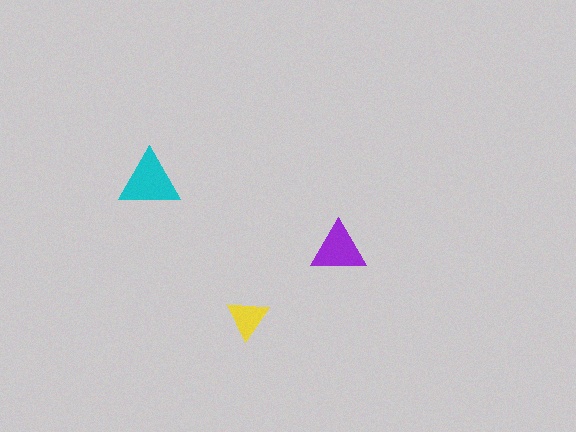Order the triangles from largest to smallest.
the cyan one, the purple one, the yellow one.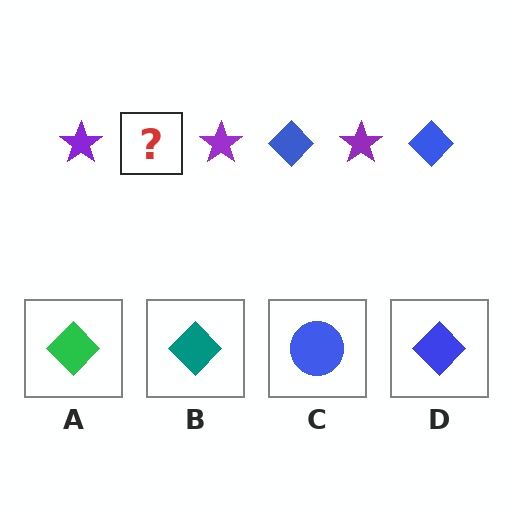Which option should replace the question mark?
Option D.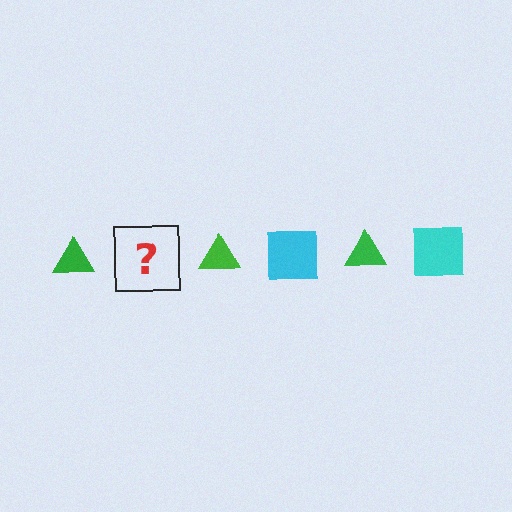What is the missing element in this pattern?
The missing element is a cyan square.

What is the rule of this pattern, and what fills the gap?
The rule is that the pattern alternates between green triangle and cyan square. The gap should be filled with a cyan square.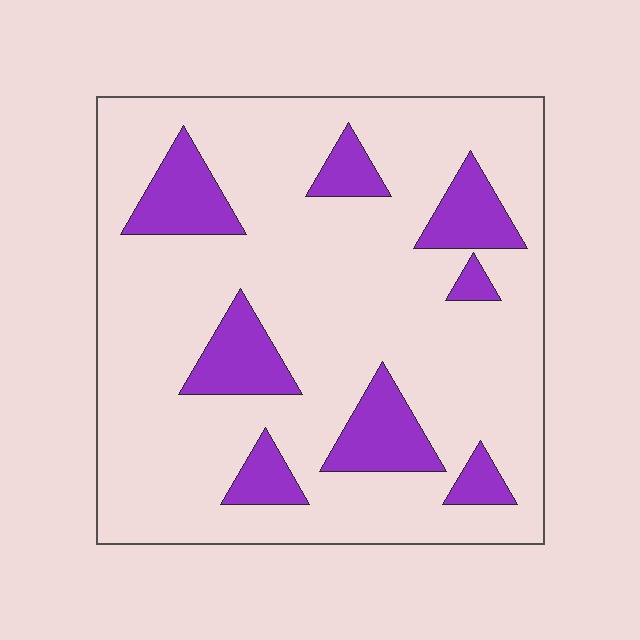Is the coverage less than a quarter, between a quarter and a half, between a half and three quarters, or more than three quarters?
Less than a quarter.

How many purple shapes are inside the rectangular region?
8.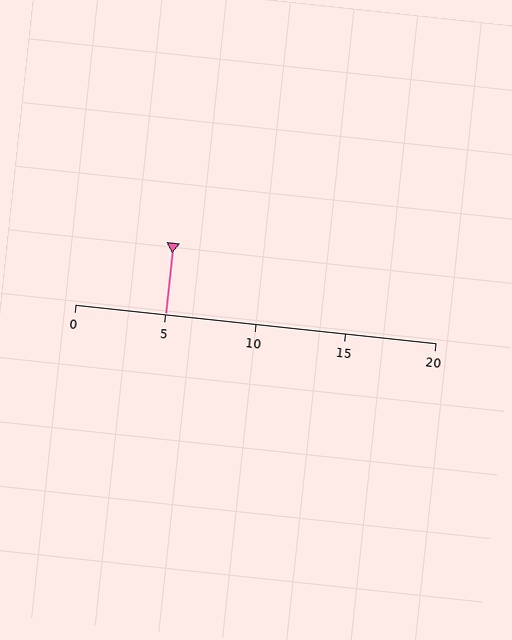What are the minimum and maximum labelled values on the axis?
The axis runs from 0 to 20.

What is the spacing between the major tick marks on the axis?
The major ticks are spaced 5 apart.